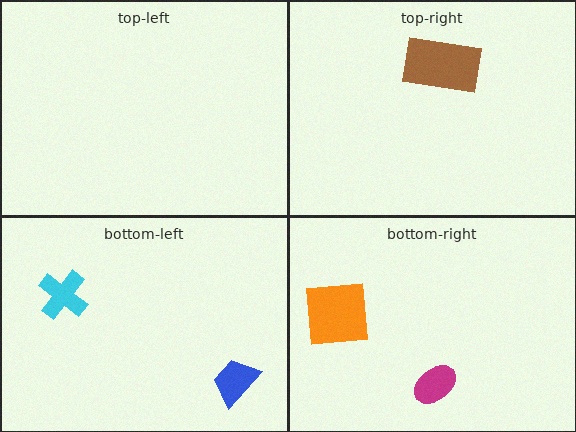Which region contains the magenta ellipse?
The bottom-right region.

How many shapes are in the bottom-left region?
2.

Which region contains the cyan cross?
The bottom-left region.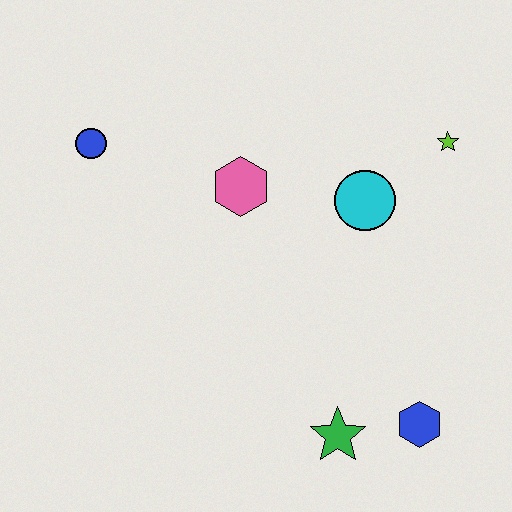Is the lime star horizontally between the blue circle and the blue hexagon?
No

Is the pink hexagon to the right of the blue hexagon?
No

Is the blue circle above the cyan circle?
Yes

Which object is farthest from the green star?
The blue circle is farthest from the green star.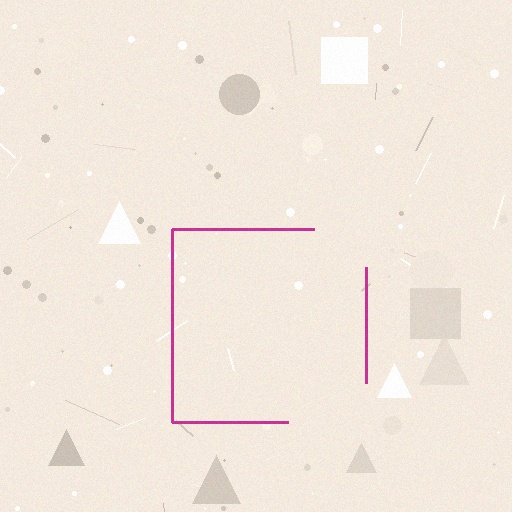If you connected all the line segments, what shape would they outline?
They would outline a square.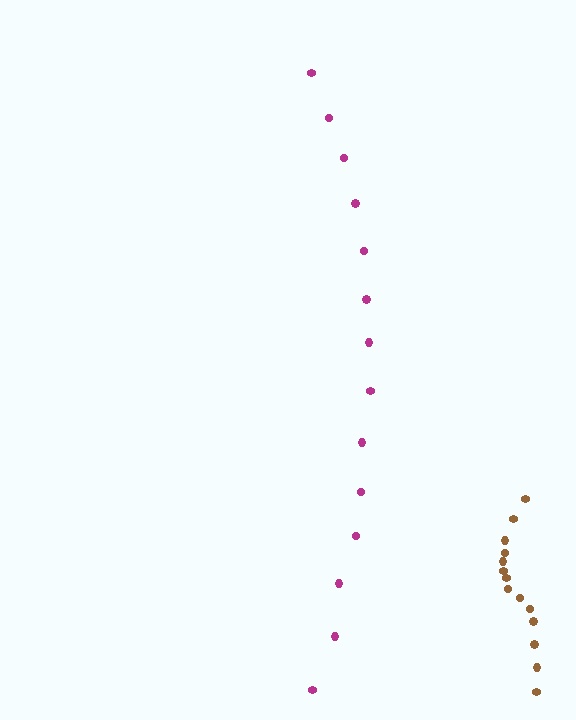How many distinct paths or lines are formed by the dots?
There are 2 distinct paths.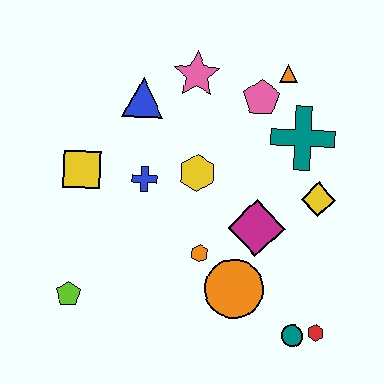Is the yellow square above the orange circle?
Yes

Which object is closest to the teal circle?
The red hexagon is closest to the teal circle.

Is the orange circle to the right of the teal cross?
No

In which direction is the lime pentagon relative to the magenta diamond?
The lime pentagon is to the left of the magenta diamond.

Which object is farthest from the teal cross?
The lime pentagon is farthest from the teal cross.